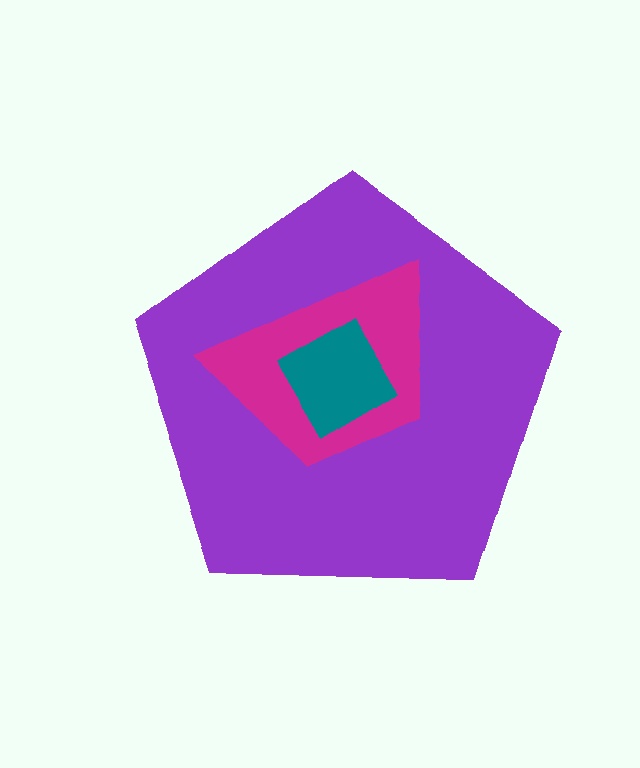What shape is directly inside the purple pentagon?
The magenta trapezoid.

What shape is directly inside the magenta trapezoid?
The teal diamond.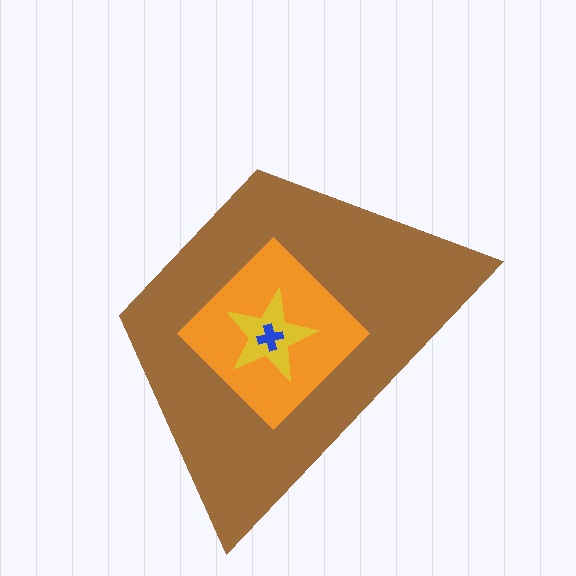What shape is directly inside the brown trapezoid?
The orange diamond.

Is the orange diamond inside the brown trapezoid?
Yes.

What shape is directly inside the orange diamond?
The yellow star.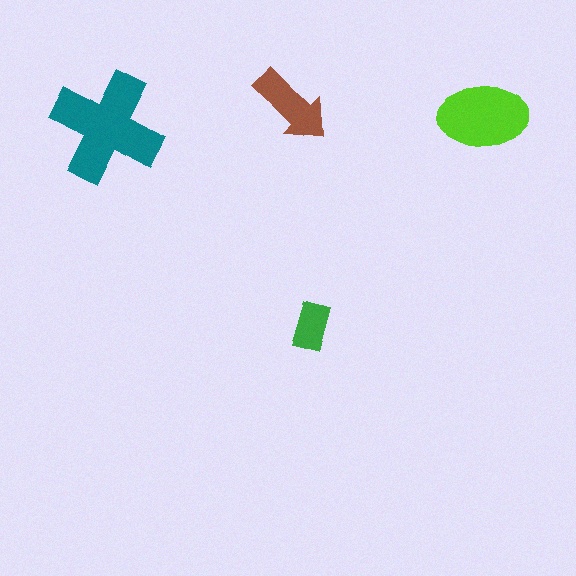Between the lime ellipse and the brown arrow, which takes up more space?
The lime ellipse.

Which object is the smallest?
The green rectangle.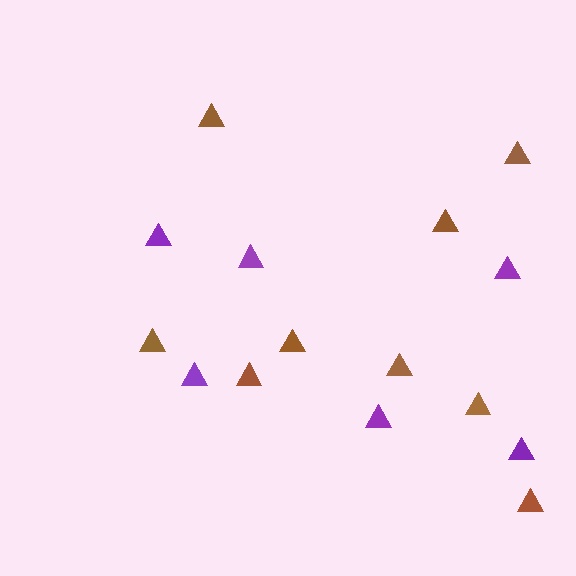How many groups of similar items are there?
There are 2 groups: one group of purple triangles (6) and one group of brown triangles (9).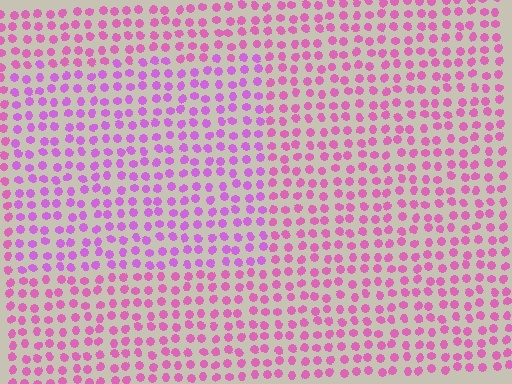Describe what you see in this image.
The image is filled with small pink elements in a uniform arrangement. A rectangle-shaped region is visible where the elements are tinted to a slightly different hue, forming a subtle color boundary.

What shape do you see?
I see a rectangle.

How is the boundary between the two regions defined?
The boundary is defined purely by a slight shift in hue (about 26 degrees). Spacing, size, and orientation are identical on both sides.